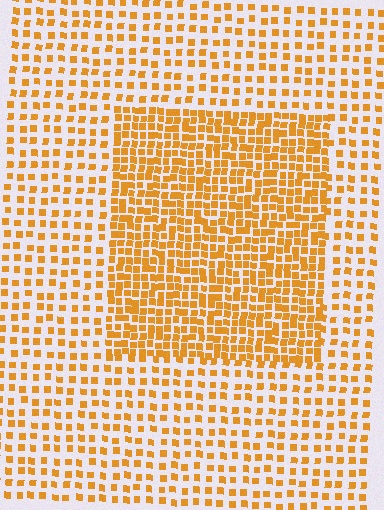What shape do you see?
I see a rectangle.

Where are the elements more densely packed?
The elements are more densely packed inside the rectangle boundary.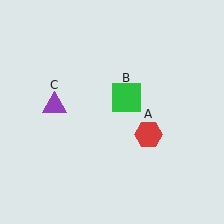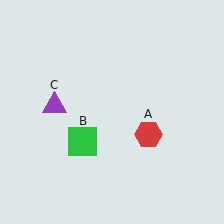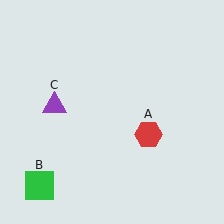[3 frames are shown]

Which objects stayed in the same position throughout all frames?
Red hexagon (object A) and purple triangle (object C) remained stationary.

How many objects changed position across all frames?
1 object changed position: green square (object B).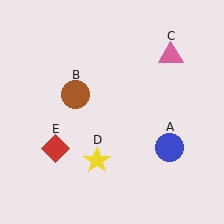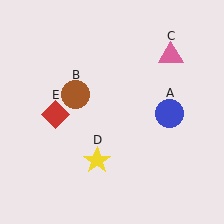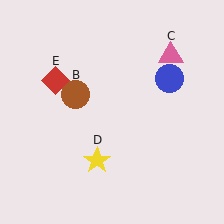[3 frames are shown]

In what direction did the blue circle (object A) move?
The blue circle (object A) moved up.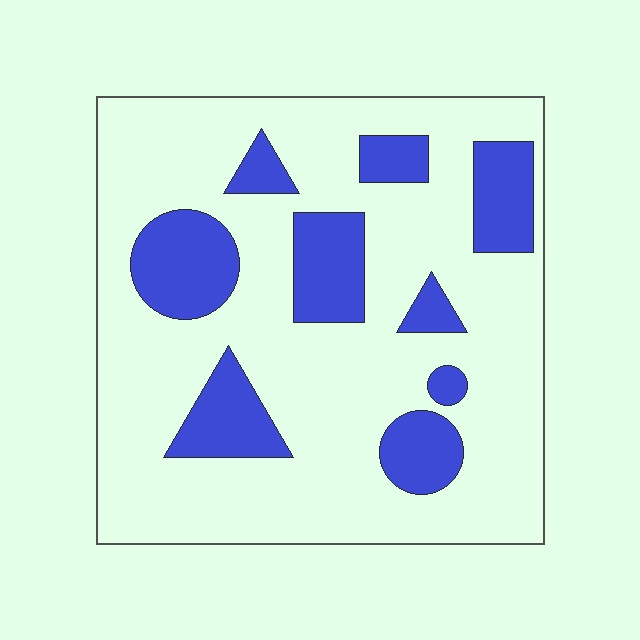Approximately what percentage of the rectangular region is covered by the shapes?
Approximately 25%.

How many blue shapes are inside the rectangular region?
9.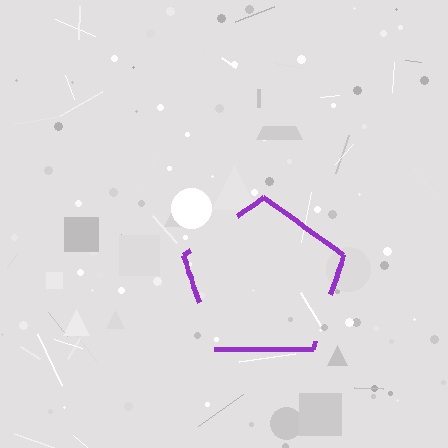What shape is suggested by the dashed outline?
The dashed outline suggests a pentagon.